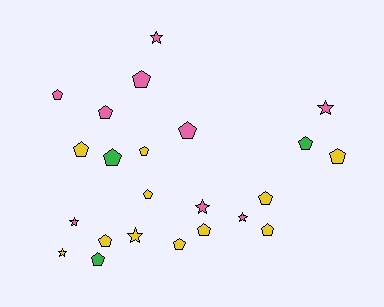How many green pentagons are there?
There are 3 green pentagons.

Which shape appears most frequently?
Pentagon, with 16 objects.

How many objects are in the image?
There are 23 objects.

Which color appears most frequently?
Yellow, with 11 objects.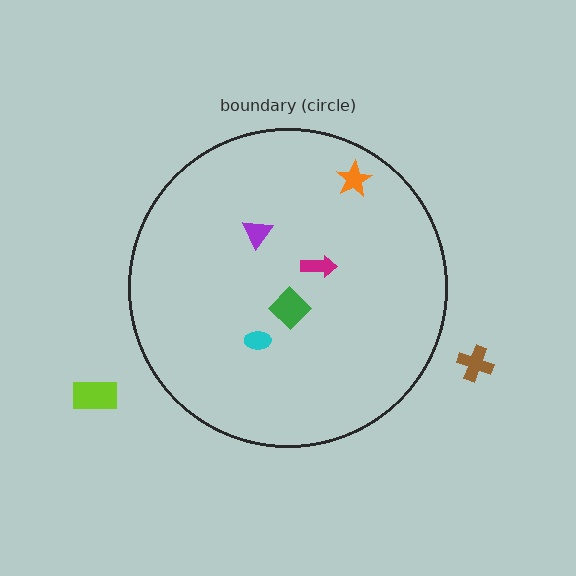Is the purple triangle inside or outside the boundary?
Inside.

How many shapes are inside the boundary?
5 inside, 2 outside.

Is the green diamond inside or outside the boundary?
Inside.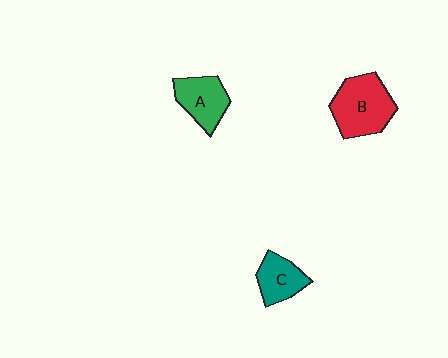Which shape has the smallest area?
Shape C (teal).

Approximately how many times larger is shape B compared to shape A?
Approximately 1.4 times.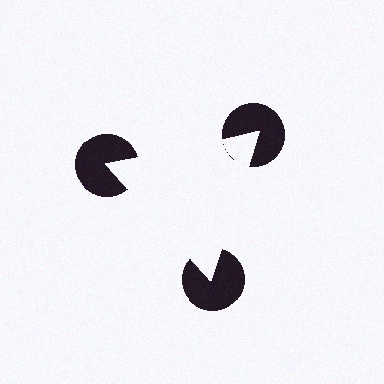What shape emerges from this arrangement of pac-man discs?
An illusory triangle — its edges are inferred from the aligned wedge cuts in the pac-man discs, not physically drawn.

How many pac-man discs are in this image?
There are 3 — one at each vertex of the illusory triangle.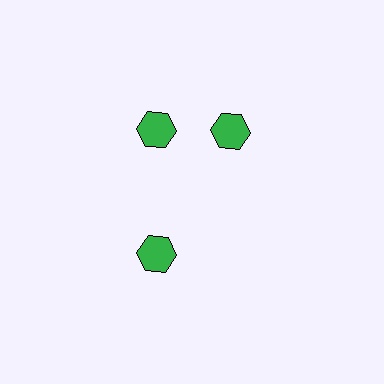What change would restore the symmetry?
The symmetry would be restored by rotating it back into even spacing with its neighbors so that all 3 hexagons sit at equal angles and equal distance from the center.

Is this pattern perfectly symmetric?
No. The 3 green hexagons are arranged in a ring, but one element near the 3 o'clock position is rotated out of alignment along the ring, breaking the 3-fold rotational symmetry.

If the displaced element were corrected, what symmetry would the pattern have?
It would have 3-fold rotational symmetry — the pattern would map onto itself every 120 degrees.